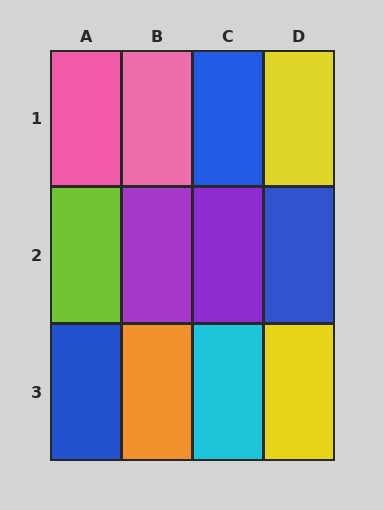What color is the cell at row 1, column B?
Pink.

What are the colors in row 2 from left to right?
Lime, purple, purple, blue.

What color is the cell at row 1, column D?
Yellow.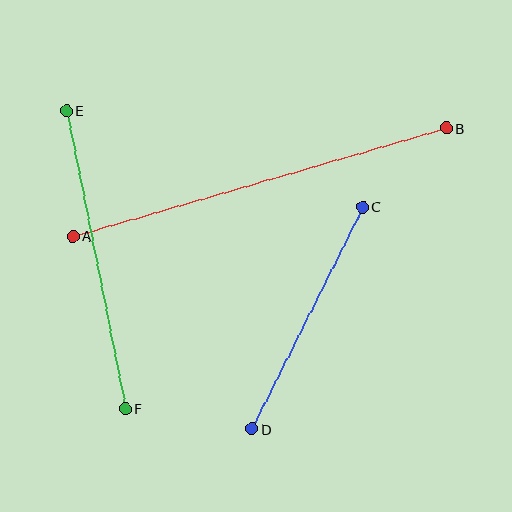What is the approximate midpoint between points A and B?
The midpoint is at approximately (260, 182) pixels.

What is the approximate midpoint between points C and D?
The midpoint is at approximately (307, 318) pixels.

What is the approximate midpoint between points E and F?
The midpoint is at approximately (96, 260) pixels.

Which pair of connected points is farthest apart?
Points A and B are farthest apart.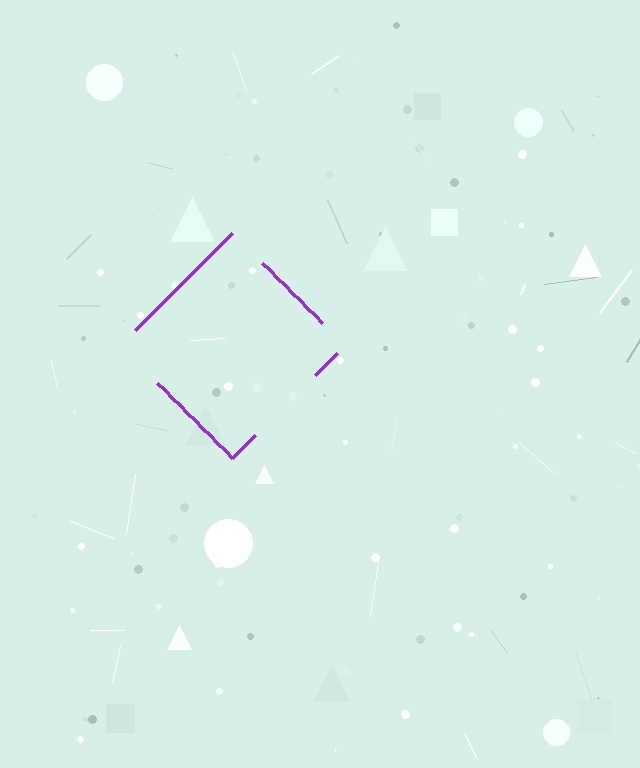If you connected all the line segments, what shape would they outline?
They would outline a diamond.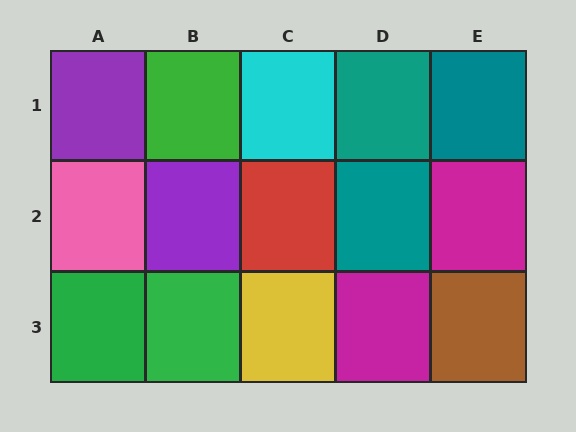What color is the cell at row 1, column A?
Purple.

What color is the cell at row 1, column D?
Teal.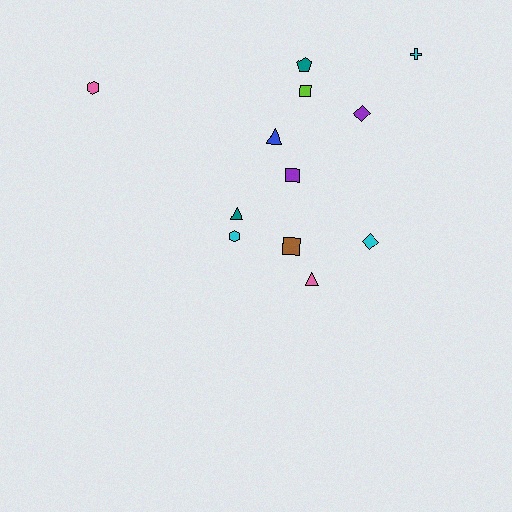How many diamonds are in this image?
There are 2 diamonds.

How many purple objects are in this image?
There are 2 purple objects.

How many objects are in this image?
There are 12 objects.